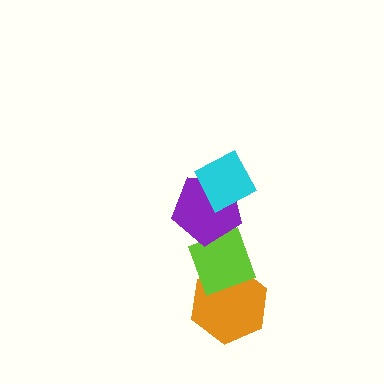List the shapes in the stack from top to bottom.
From top to bottom: the cyan diamond, the purple pentagon, the lime diamond, the orange hexagon.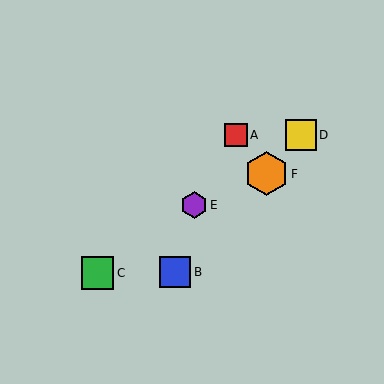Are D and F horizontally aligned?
No, D is at y≈135 and F is at y≈174.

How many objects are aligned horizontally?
2 objects (A, D) are aligned horizontally.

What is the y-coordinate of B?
Object B is at y≈272.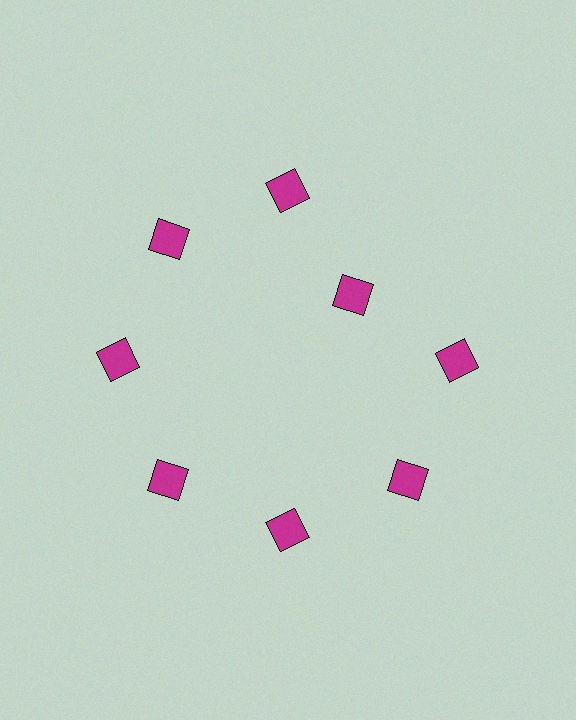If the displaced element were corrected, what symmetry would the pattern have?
It would have 8-fold rotational symmetry — the pattern would map onto itself every 45 degrees.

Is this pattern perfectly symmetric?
No. The 8 magenta diamonds are arranged in a ring, but one element near the 2 o'clock position is pulled inward toward the center, breaking the 8-fold rotational symmetry.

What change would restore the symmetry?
The symmetry would be restored by moving it outward, back onto the ring so that all 8 diamonds sit at equal angles and equal distance from the center.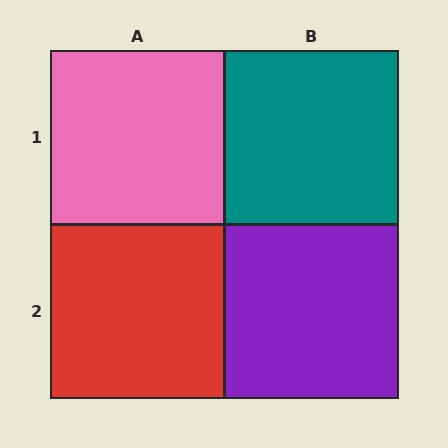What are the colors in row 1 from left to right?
Pink, teal.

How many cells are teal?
1 cell is teal.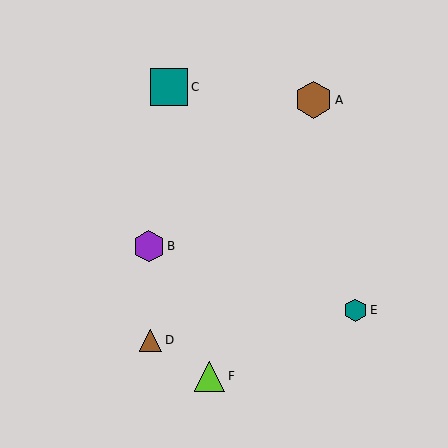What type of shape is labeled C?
Shape C is a teal square.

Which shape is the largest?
The teal square (labeled C) is the largest.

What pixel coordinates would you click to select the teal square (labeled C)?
Click at (169, 87) to select the teal square C.